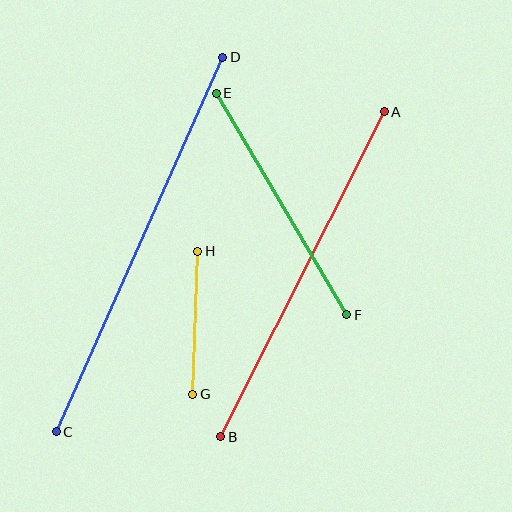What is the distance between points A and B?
The distance is approximately 364 pixels.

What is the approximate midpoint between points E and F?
The midpoint is at approximately (281, 204) pixels.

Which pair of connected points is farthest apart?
Points C and D are farthest apart.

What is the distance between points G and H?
The distance is approximately 143 pixels.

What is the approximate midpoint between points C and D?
The midpoint is at approximately (139, 244) pixels.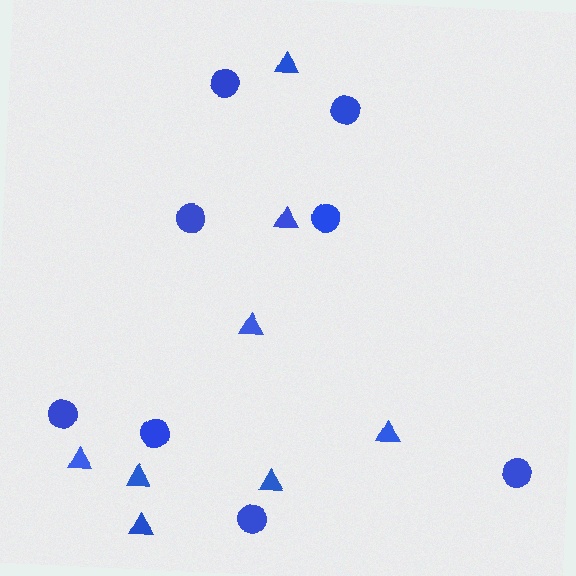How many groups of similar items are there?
There are 2 groups: one group of triangles (8) and one group of circles (8).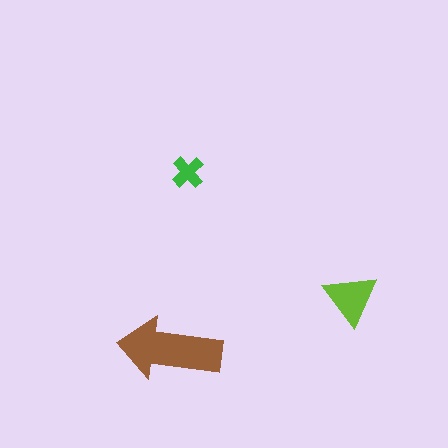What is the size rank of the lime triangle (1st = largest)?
2nd.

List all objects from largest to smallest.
The brown arrow, the lime triangle, the green cross.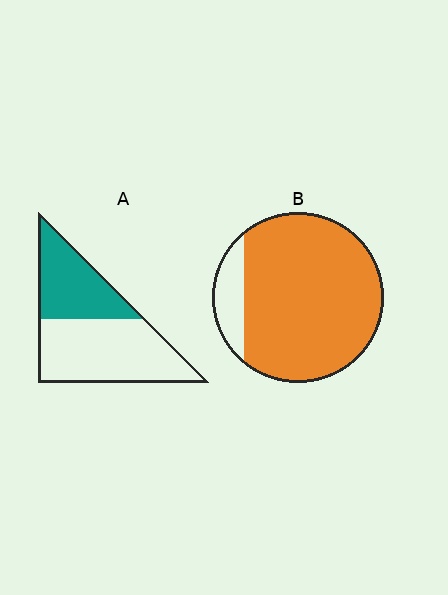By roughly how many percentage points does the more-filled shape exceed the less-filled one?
By roughly 50 percentage points (B over A).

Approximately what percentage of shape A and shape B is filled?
A is approximately 40% and B is approximately 85%.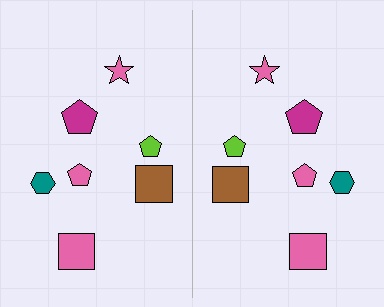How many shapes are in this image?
There are 14 shapes in this image.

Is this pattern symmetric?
Yes, this pattern has bilateral (reflection) symmetry.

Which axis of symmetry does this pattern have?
The pattern has a vertical axis of symmetry running through the center of the image.